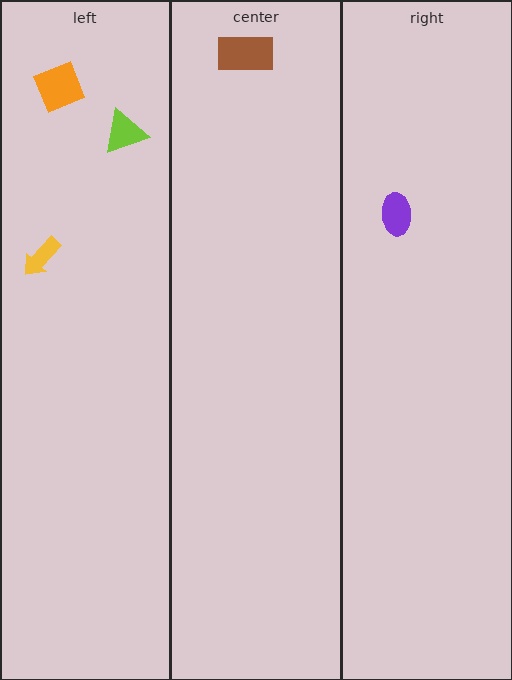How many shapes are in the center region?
1.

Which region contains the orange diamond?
The left region.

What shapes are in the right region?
The purple ellipse.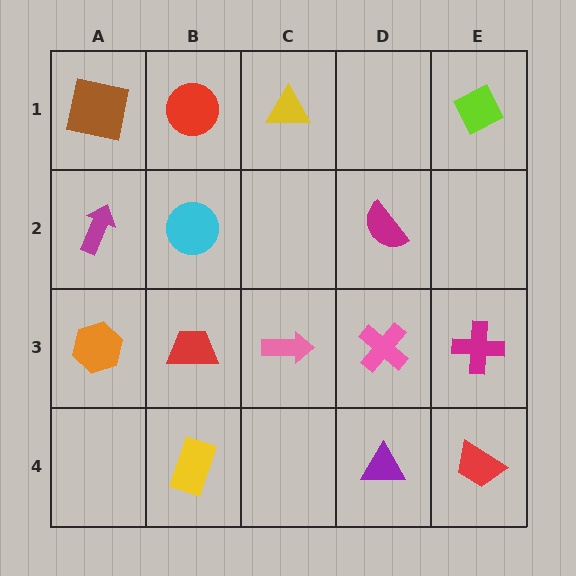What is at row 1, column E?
A lime diamond.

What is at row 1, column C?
A yellow triangle.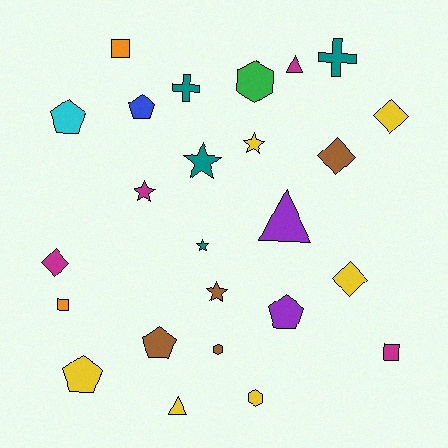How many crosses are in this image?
There are 2 crosses.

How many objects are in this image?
There are 25 objects.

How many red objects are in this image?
There are no red objects.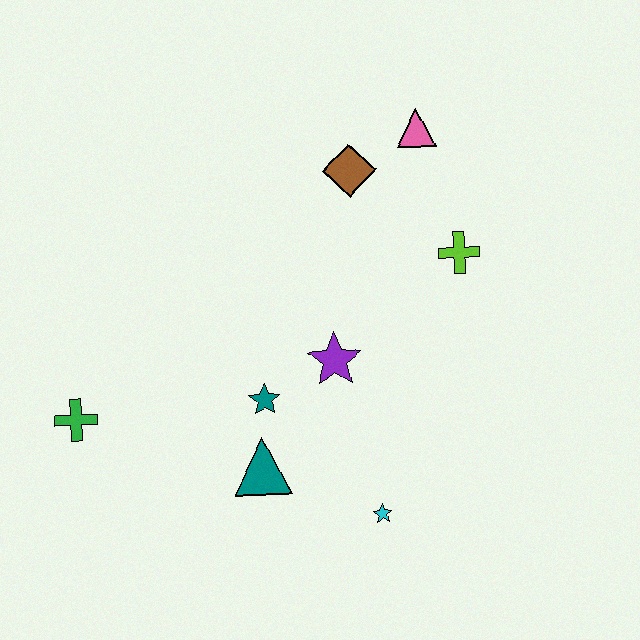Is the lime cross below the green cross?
No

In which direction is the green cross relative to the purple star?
The green cross is to the left of the purple star.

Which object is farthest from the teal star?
The pink triangle is farthest from the teal star.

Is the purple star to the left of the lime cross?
Yes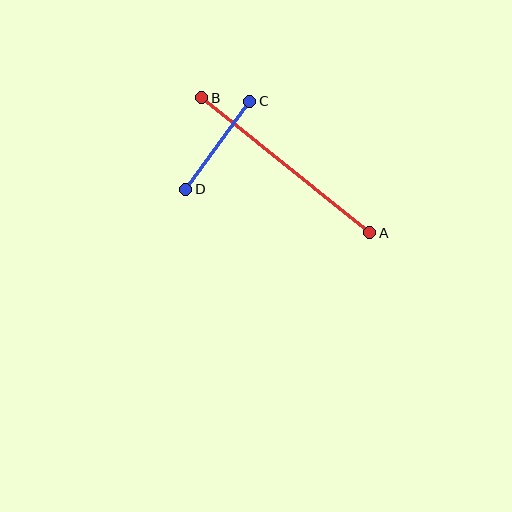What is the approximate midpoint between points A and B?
The midpoint is at approximately (286, 165) pixels.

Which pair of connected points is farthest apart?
Points A and B are farthest apart.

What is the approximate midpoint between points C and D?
The midpoint is at approximately (218, 145) pixels.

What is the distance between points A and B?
The distance is approximately 215 pixels.